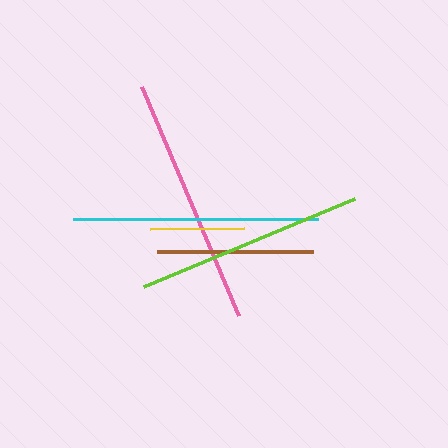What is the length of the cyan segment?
The cyan segment is approximately 246 pixels long.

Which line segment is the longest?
The pink line is the longest at approximately 249 pixels.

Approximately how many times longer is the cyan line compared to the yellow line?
The cyan line is approximately 2.6 times the length of the yellow line.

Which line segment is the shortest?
The yellow line is the shortest at approximately 94 pixels.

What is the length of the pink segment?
The pink segment is approximately 249 pixels long.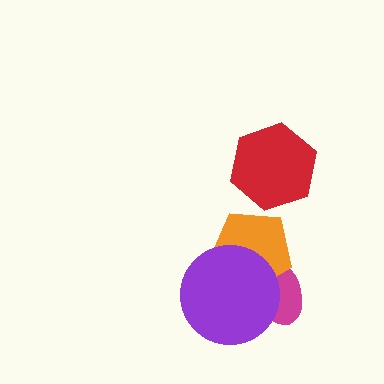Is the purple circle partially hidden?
No, no other shape covers it.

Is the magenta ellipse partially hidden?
Yes, it is partially covered by another shape.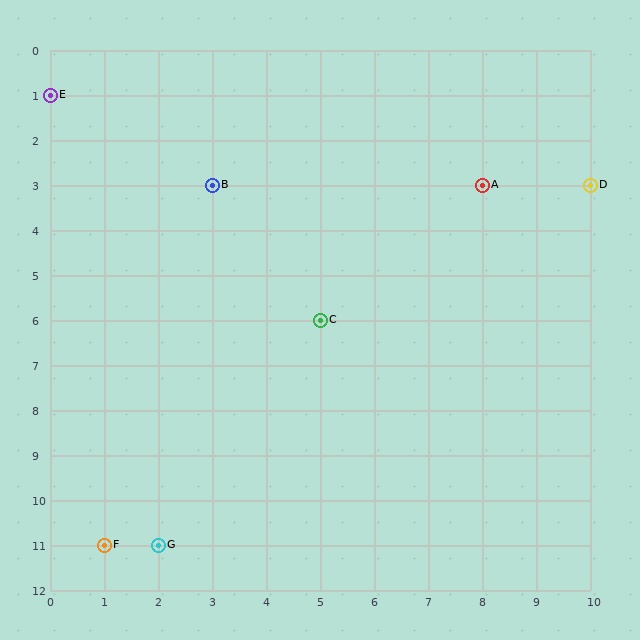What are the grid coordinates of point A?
Point A is at grid coordinates (8, 3).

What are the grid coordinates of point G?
Point G is at grid coordinates (2, 11).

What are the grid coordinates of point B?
Point B is at grid coordinates (3, 3).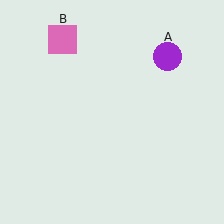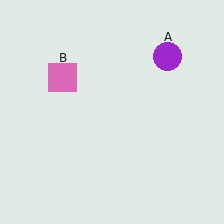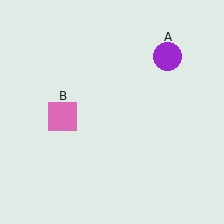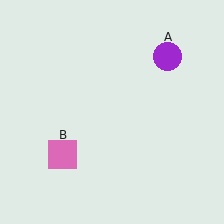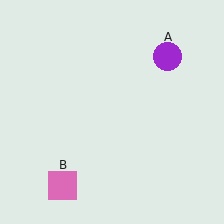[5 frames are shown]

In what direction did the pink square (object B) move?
The pink square (object B) moved down.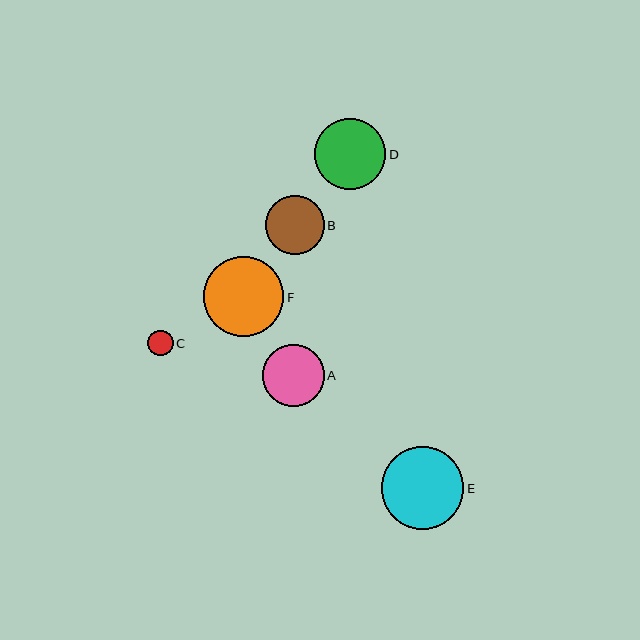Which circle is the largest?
Circle E is the largest with a size of approximately 83 pixels.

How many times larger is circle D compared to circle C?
Circle D is approximately 2.8 times the size of circle C.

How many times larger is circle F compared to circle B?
Circle F is approximately 1.4 times the size of circle B.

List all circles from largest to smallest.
From largest to smallest: E, F, D, A, B, C.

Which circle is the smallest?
Circle C is the smallest with a size of approximately 25 pixels.